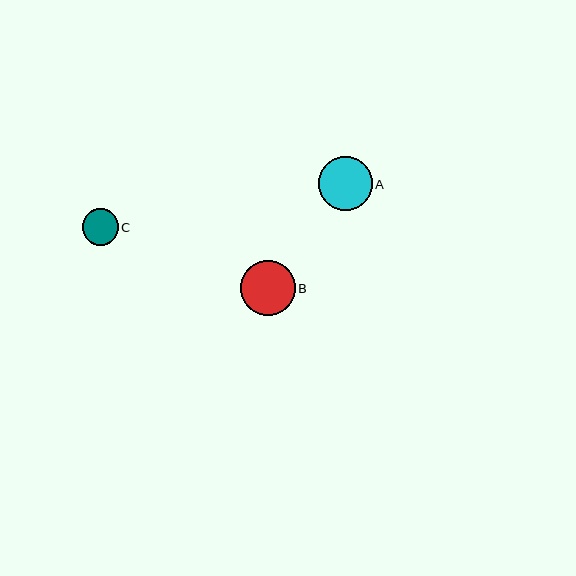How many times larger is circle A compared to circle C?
Circle A is approximately 1.5 times the size of circle C.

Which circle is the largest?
Circle B is the largest with a size of approximately 55 pixels.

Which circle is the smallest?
Circle C is the smallest with a size of approximately 36 pixels.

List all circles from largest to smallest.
From largest to smallest: B, A, C.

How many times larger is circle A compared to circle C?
Circle A is approximately 1.5 times the size of circle C.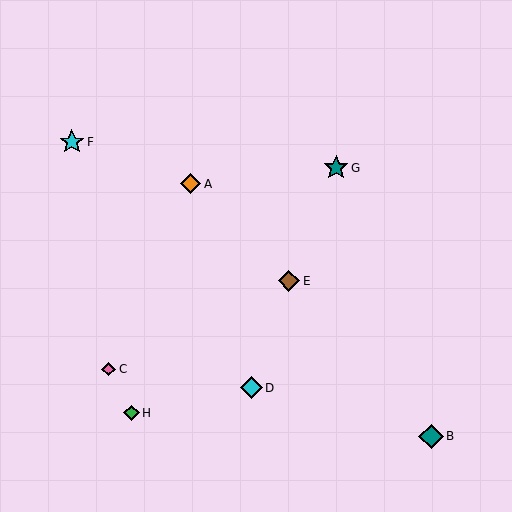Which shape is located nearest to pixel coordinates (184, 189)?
The orange diamond (labeled A) at (190, 184) is nearest to that location.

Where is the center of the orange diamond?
The center of the orange diamond is at (190, 184).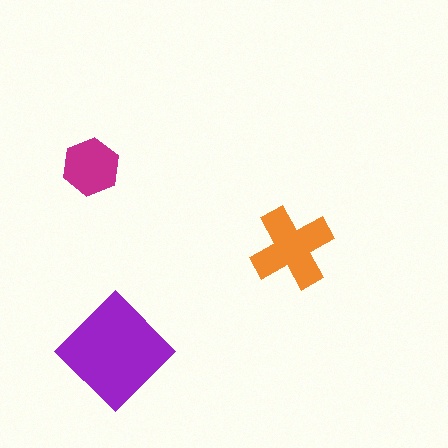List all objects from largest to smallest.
The purple diamond, the orange cross, the magenta hexagon.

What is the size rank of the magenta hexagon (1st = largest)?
3rd.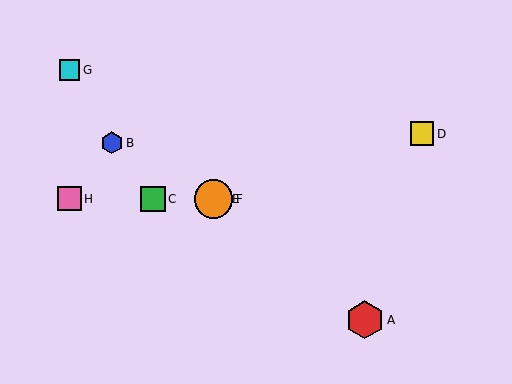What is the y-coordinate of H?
Object H is at y≈199.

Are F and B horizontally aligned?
No, F is at y≈199 and B is at y≈143.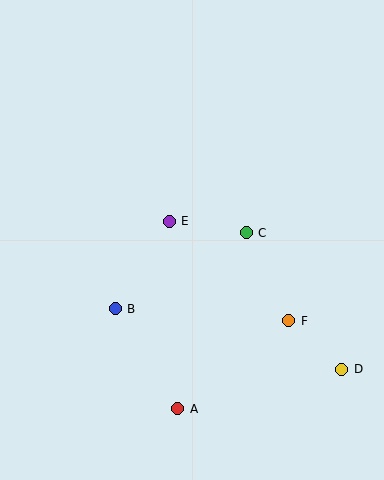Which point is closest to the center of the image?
Point E at (169, 221) is closest to the center.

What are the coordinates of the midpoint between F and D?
The midpoint between F and D is at (315, 345).